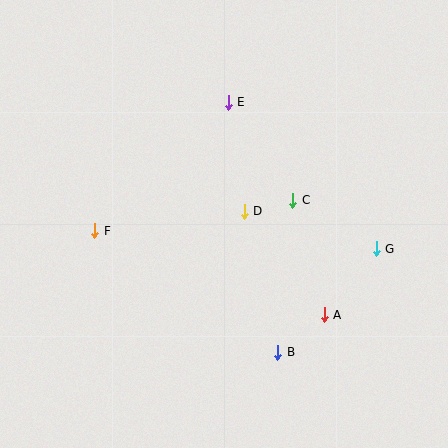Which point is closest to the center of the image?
Point D at (244, 211) is closest to the center.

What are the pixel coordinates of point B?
Point B is at (278, 352).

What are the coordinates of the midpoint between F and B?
The midpoint between F and B is at (186, 292).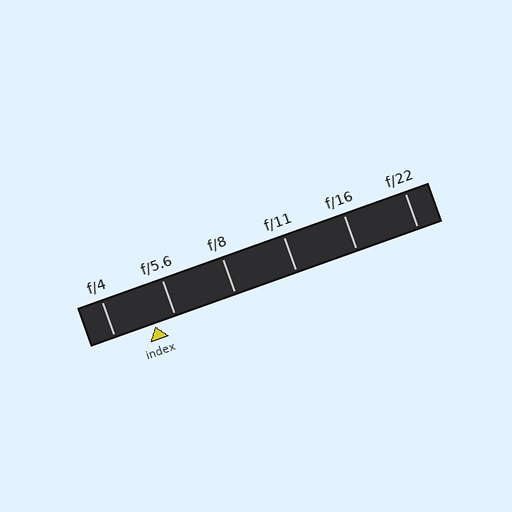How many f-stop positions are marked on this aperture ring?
There are 6 f-stop positions marked.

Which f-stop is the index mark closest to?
The index mark is closest to f/5.6.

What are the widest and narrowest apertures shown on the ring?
The widest aperture shown is f/4 and the narrowest is f/22.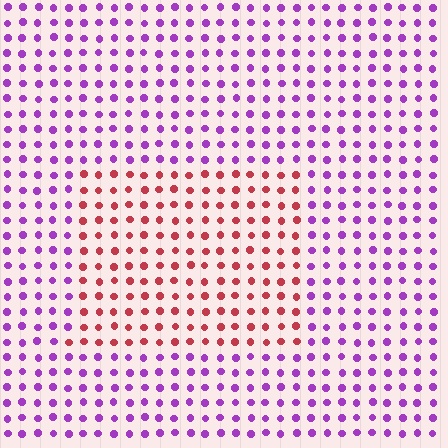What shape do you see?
I see a rectangle.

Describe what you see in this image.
The image is filled with small purple elements in a uniform arrangement. A rectangle-shaped region is visible where the elements are tinted to a slightly different hue, forming a subtle color boundary.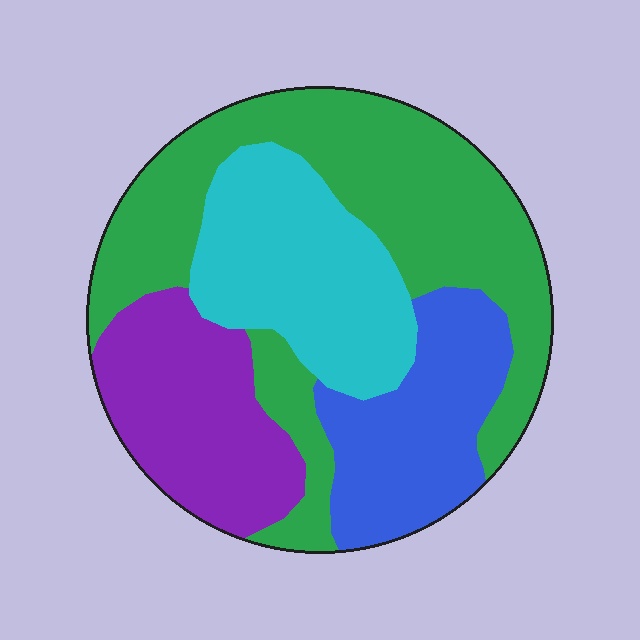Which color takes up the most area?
Green, at roughly 40%.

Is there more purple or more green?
Green.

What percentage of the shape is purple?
Purple takes up less than a quarter of the shape.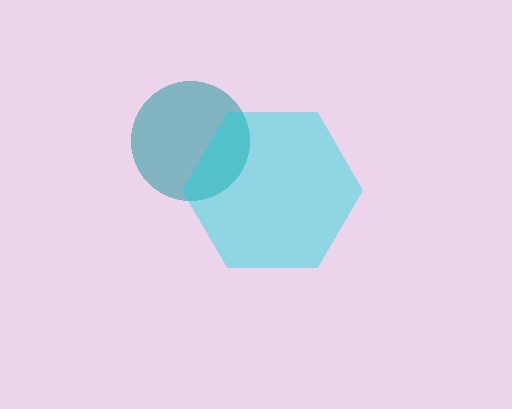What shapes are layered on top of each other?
The layered shapes are: a teal circle, a cyan hexagon.